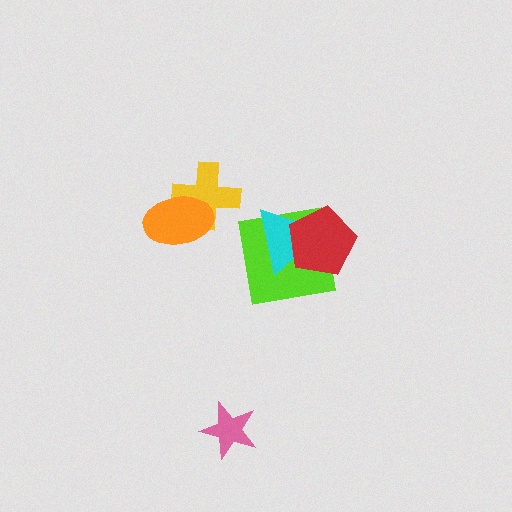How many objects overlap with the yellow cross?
1 object overlaps with the yellow cross.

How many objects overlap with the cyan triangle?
2 objects overlap with the cyan triangle.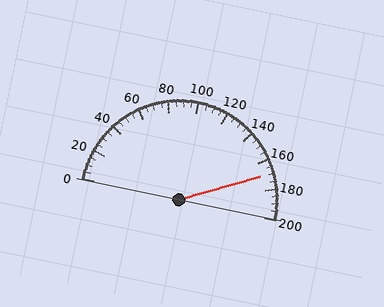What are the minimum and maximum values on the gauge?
The gauge ranges from 0 to 200.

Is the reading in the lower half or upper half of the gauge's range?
The reading is in the upper half of the range (0 to 200).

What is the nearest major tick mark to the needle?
The nearest major tick mark is 160.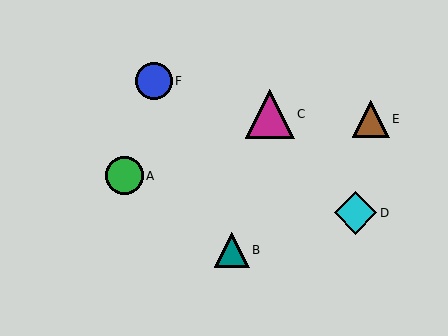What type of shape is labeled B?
Shape B is a teal triangle.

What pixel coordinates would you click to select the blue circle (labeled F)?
Click at (154, 81) to select the blue circle F.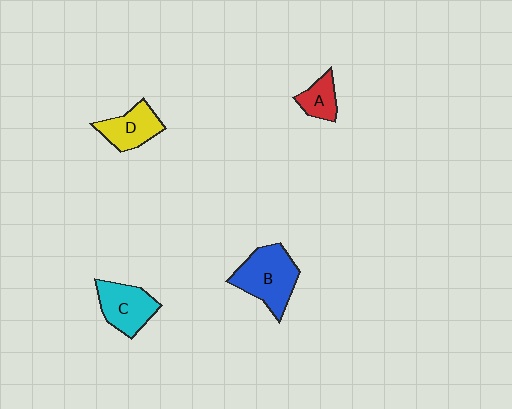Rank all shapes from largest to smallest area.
From largest to smallest: B (blue), C (cyan), D (yellow), A (red).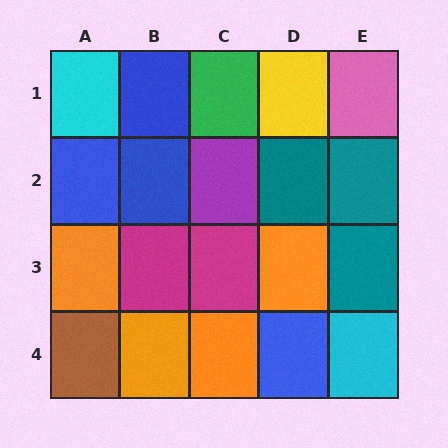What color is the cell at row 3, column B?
Magenta.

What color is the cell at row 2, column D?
Teal.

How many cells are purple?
1 cell is purple.